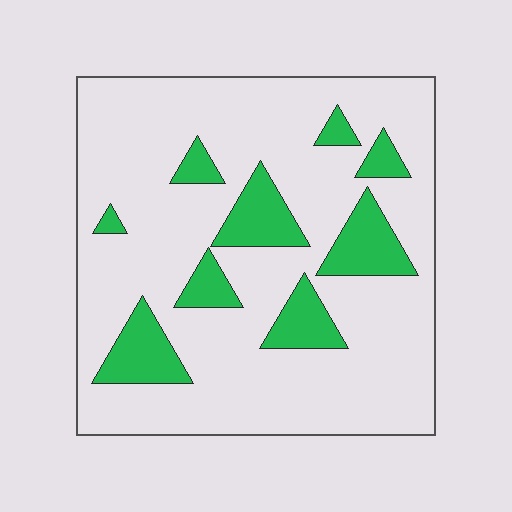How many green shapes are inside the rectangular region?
9.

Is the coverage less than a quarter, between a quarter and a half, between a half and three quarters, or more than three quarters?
Less than a quarter.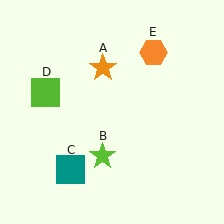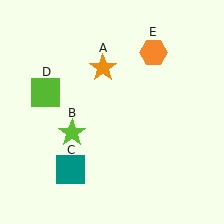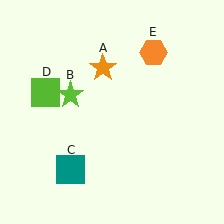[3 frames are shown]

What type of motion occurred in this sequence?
The lime star (object B) rotated clockwise around the center of the scene.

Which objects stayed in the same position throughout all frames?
Orange star (object A) and teal square (object C) and lime square (object D) and orange hexagon (object E) remained stationary.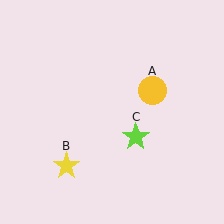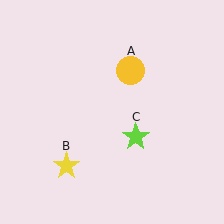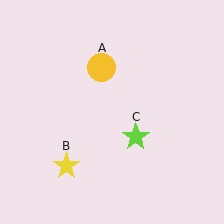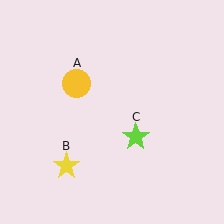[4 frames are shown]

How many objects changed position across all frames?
1 object changed position: yellow circle (object A).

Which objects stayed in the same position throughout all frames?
Yellow star (object B) and lime star (object C) remained stationary.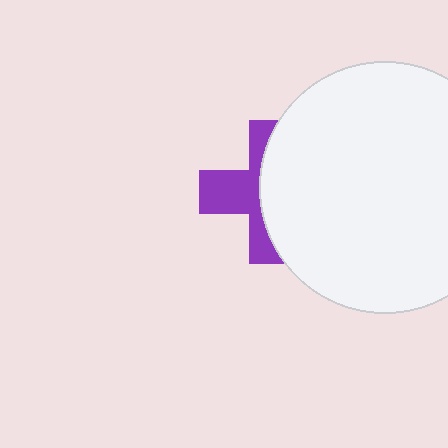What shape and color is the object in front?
The object in front is a white circle.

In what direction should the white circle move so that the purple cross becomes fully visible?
The white circle should move right. That is the shortest direction to clear the overlap and leave the purple cross fully visible.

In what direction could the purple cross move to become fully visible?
The purple cross could move left. That would shift it out from behind the white circle entirely.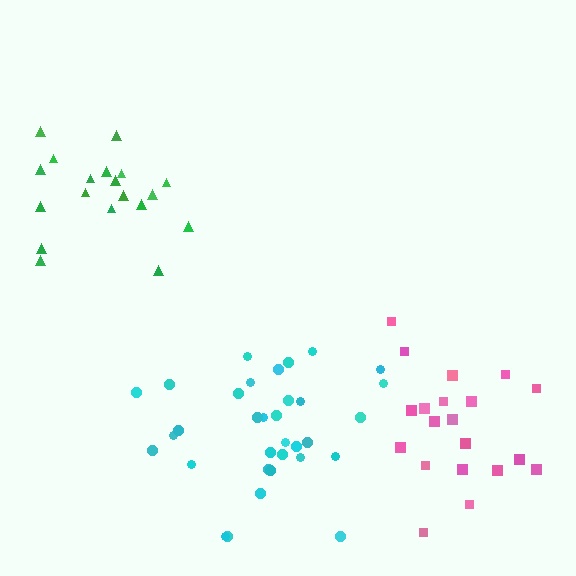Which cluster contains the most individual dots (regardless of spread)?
Cyan (33).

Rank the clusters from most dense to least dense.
green, cyan, pink.